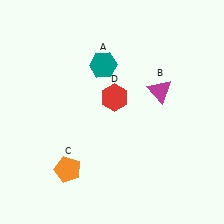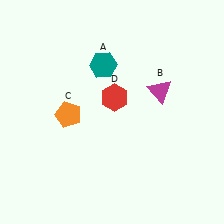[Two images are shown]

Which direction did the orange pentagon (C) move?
The orange pentagon (C) moved up.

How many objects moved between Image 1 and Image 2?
1 object moved between the two images.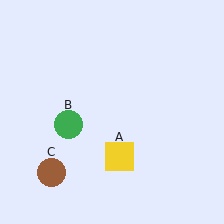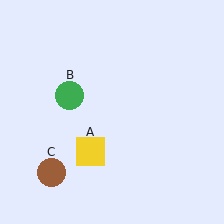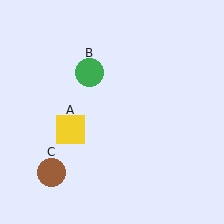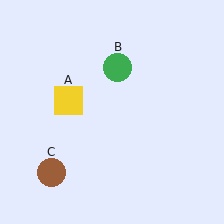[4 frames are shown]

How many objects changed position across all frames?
2 objects changed position: yellow square (object A), green circle (object B).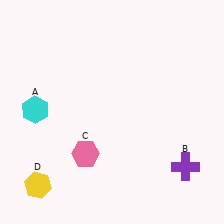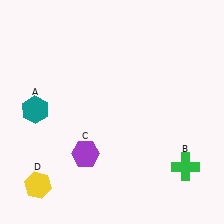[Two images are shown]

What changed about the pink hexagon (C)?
In Image 1, C is pink. In Image 2, it changed to purple.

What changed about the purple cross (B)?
In Image 1, B is purple. In Image 2, it changed to green.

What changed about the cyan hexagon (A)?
In Image 1, A is cyan. In Image 2, it changed to teal.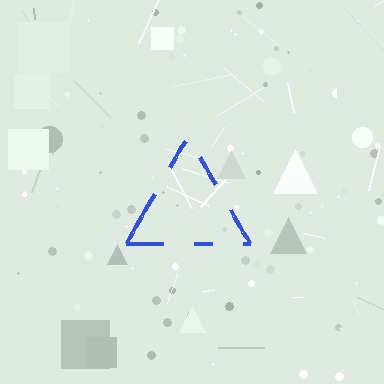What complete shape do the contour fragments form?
The contour fragments form a triangle.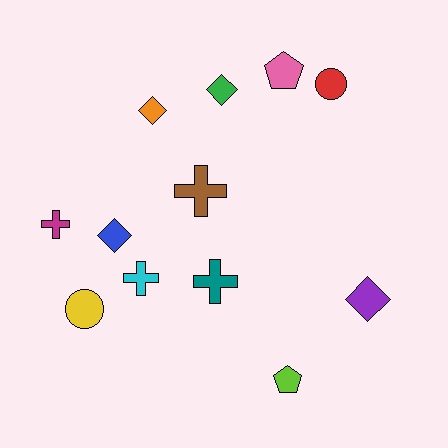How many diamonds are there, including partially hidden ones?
There are 4 diamonds.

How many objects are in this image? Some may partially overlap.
There are 12 objects.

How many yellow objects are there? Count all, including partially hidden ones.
There is 1 yellow object.